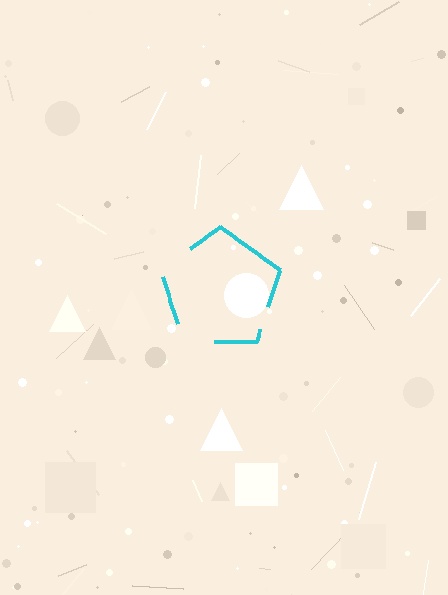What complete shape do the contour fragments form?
The contour fragments form a pentagon.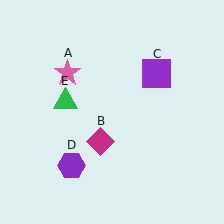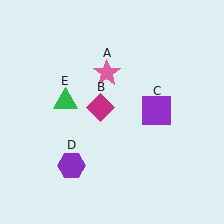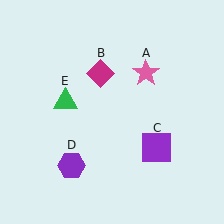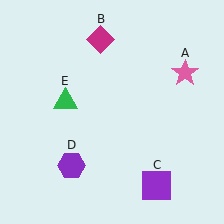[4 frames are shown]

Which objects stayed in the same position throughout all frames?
Purple hexagon (object D) and green triangle (object E) remained stationary.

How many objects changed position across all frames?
3 objects changed position: pink star (object A), magenta diamond (object B), purple square (object C).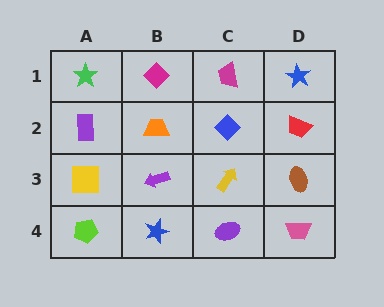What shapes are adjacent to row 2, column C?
A magenta trapezoid (row 1, column C), a yellow arrow (row 3, column C), an orange trapezoid (row 2, column B), a red trapezoid (row 2, column D).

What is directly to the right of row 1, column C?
A blue star.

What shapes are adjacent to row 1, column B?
An orange trapezoid (row 2, column B), a green star (row 1, column A), a magenta trapezoid (row 1, column C).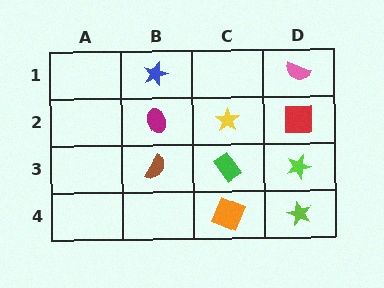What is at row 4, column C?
An orange square.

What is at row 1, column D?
A pink semicircle.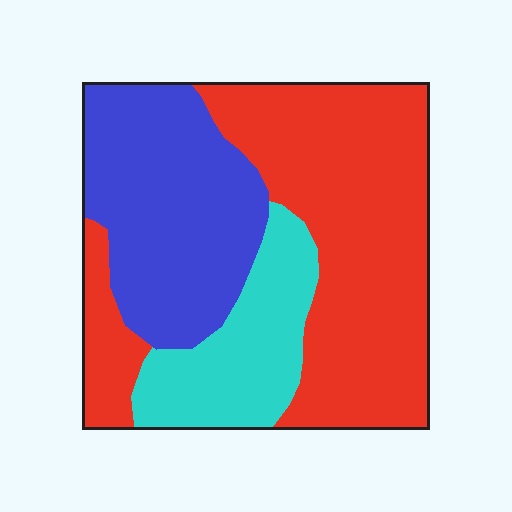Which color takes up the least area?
Cyan, at roughly 20%.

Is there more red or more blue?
Red.